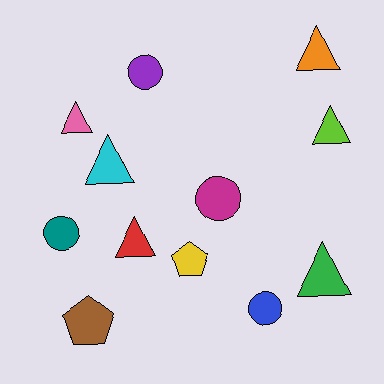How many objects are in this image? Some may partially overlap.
There are 12 objects.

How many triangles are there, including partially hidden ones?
There are 6 triangles.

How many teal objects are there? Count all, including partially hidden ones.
There is 1 teal object.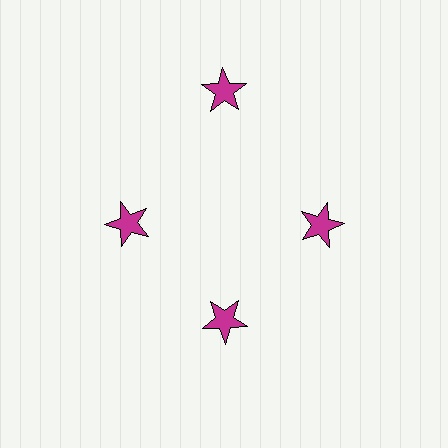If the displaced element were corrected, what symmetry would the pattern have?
It would have 4-fold rotational symmetry — the pattern would map onto itself every 90 degrees.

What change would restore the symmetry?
The symmetry would be restored by moving it inward, back onto the ring so that all 4 stars sit at equal angles and equal distance from the center.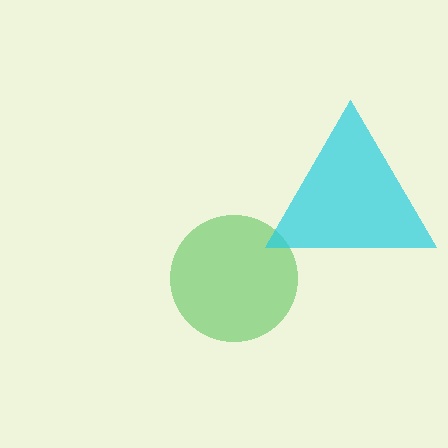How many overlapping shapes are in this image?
There are 2 overlapping shapes in the image.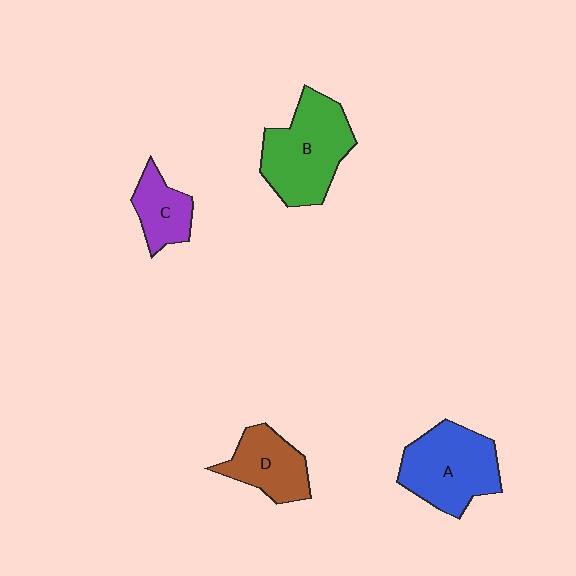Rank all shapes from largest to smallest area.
From largest to smallest: B (green), A (blue), D (brown), C (purple).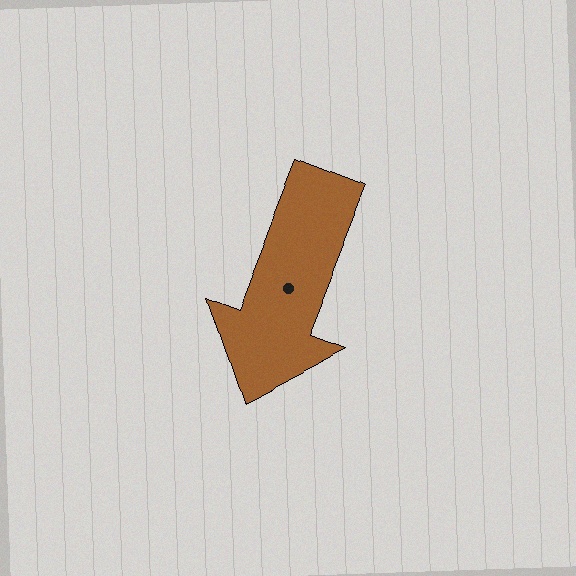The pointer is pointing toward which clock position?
Roughly 7 o'clock.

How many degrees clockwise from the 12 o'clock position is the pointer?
Approximately 202 degrees.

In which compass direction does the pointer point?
South.